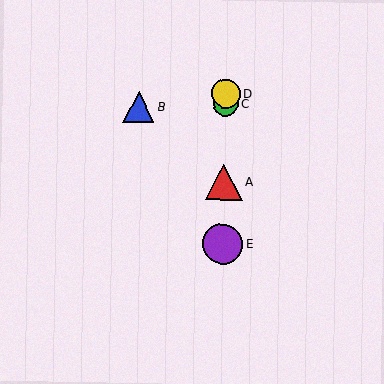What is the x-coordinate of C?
Object C is at x≈225.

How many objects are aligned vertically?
4 objects (A, C, D, E) are aligned vertically.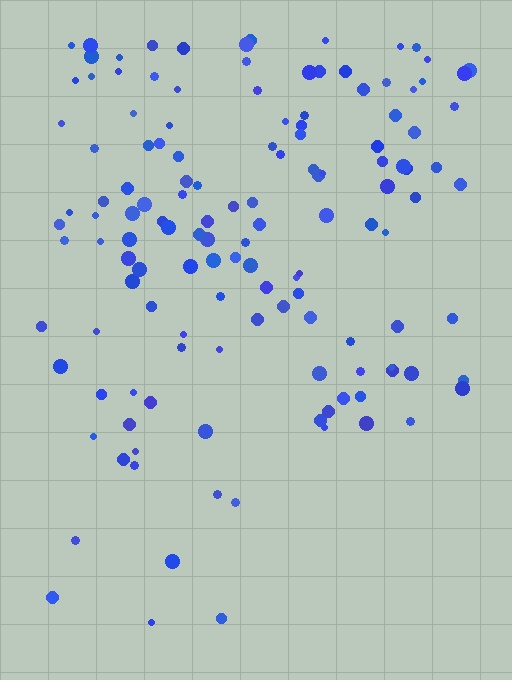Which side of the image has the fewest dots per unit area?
The bottom.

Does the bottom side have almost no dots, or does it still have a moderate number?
Still a moderate number, just noticeably fewer than the top.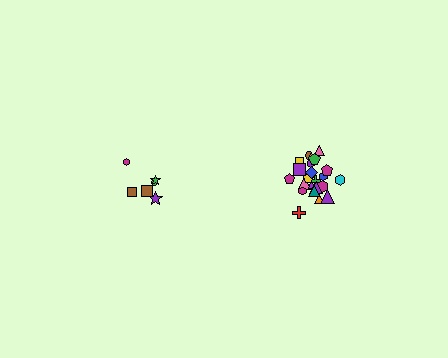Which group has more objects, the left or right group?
The right group.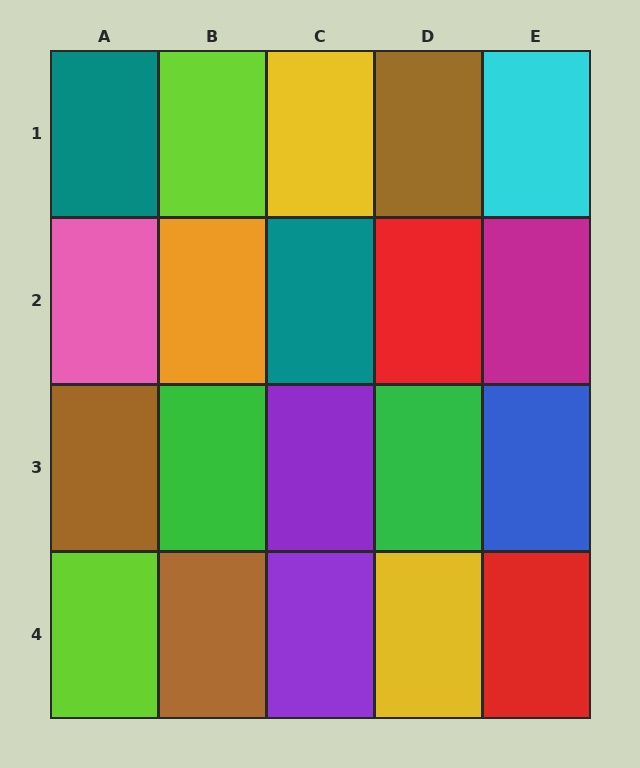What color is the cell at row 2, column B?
Orange.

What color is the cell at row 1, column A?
Teal.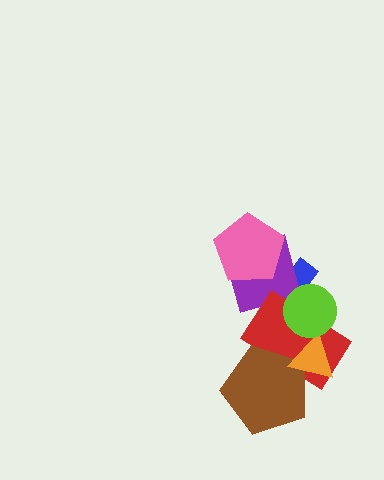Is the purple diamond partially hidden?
Yes, it is partially covered by another shape.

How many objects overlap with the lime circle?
4 objects overlap with the lime circle.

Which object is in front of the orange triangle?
The lime circle is in front of the orange triangle.